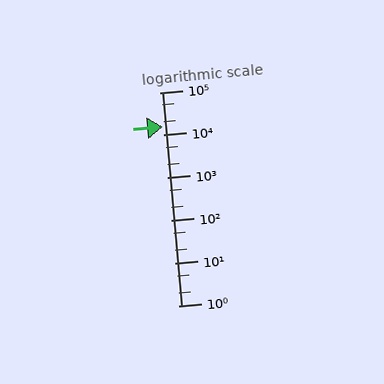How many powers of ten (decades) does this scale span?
The scale spans 5 decades, from 1 to 100000.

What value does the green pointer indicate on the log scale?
The pointer indicates approximately 16000.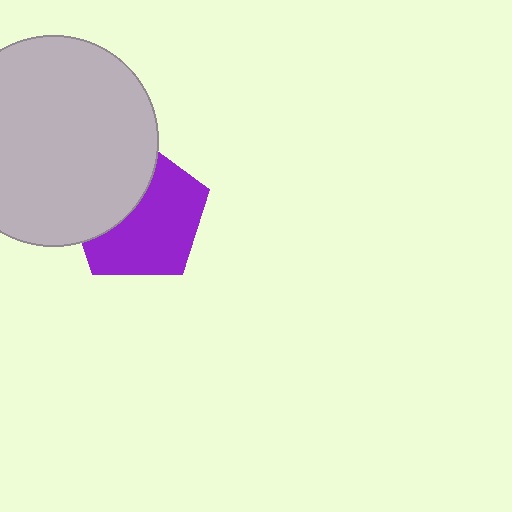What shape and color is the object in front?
The object in front is a light gray circle.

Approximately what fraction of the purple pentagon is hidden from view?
Roughly 39% of the purple pentagon is hidden behind the light gray circle.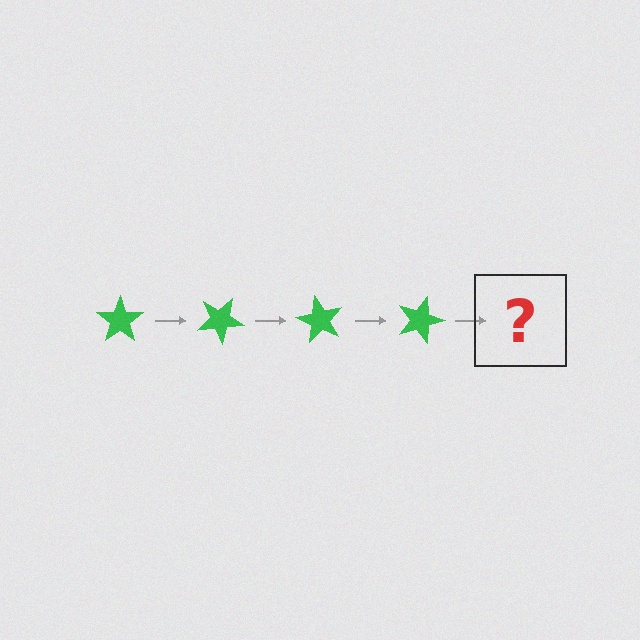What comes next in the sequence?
The next element should be a green star rotated 120 degrees.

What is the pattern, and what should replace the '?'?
The pattern is that the star rotates 30 degrees each step. The '?' should be a green star rotated 120 degrees.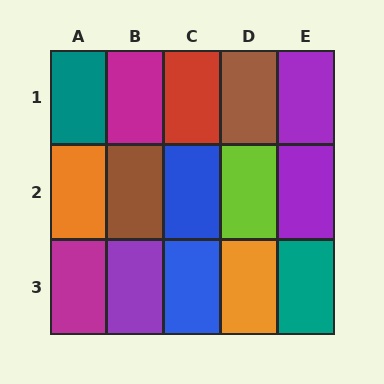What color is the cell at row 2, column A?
Orange.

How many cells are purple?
3 cells are purple.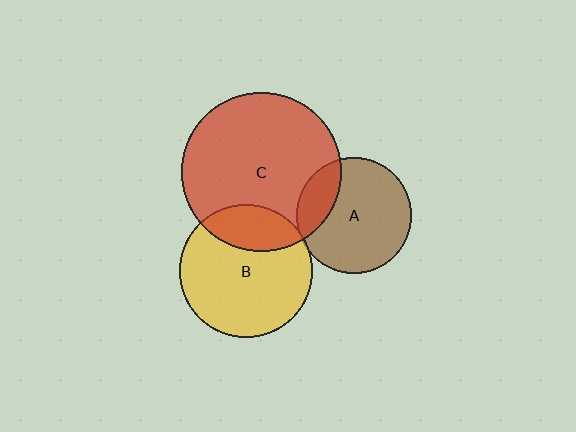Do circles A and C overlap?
Yes.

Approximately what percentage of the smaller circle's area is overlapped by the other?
Approximately 20%.